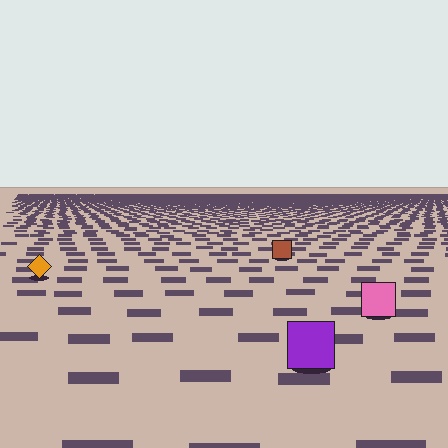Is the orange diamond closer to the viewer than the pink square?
No. The pink square is closer — you can tell from the texture gradient: the ground texture is coarser near it.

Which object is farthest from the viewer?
The brown square is farthest from the viewer. It appears smaller and the ground texture around it is denser.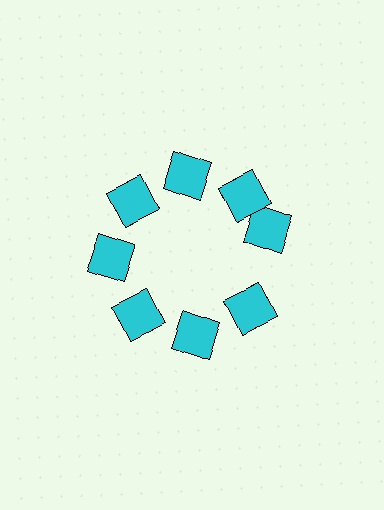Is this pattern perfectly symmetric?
No. The 8 cyan squares are arranged in a ring, but one element near the 3 o'clock position is rotated out of alignment along the ring, breaking the 8-fold rotational symmetry.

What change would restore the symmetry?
The symmetry would be restored by rotating it back into even spacing with its neighbors so that all 8 squares sit at equal angles and equal distance from the center.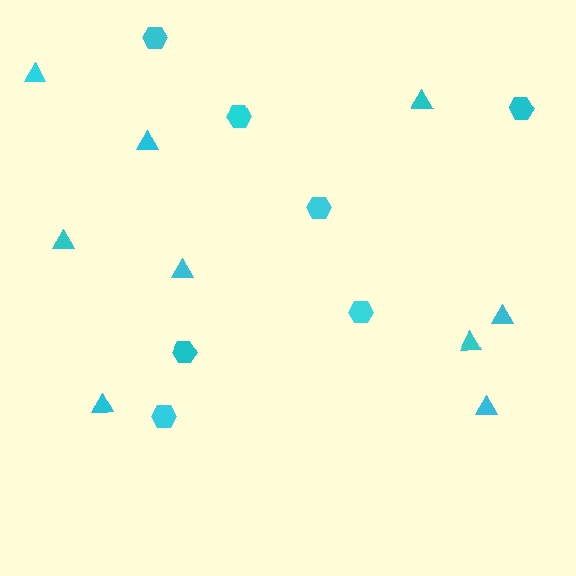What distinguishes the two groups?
There are 2 groups: one group of hexagons (7) and one group of triangles (9).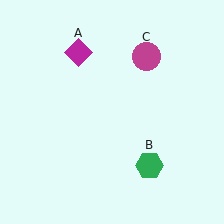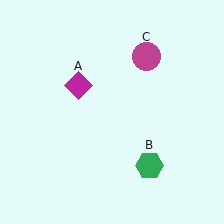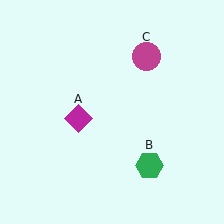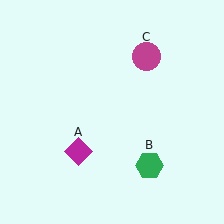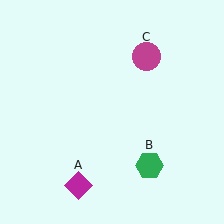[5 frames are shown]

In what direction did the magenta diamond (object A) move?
The magenta diamond (object A) moved down.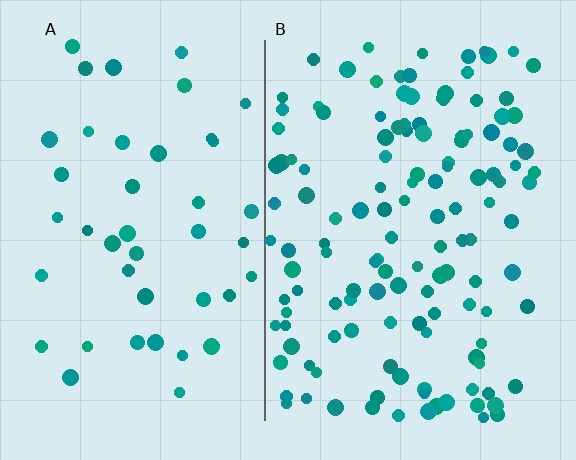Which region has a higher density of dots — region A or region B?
B (the right).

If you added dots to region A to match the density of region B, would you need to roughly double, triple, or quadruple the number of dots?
Approximately triple.